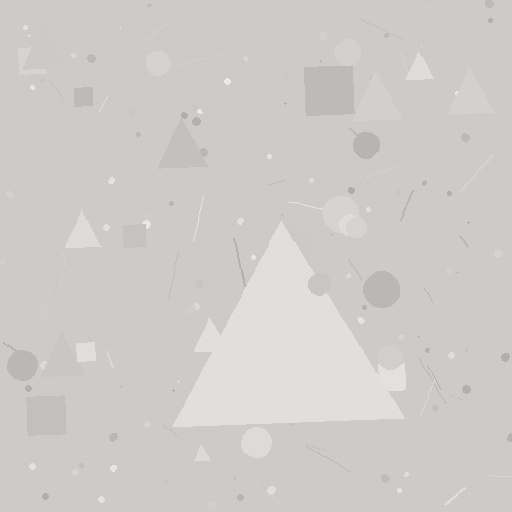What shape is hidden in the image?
A triangle is hidden in the image.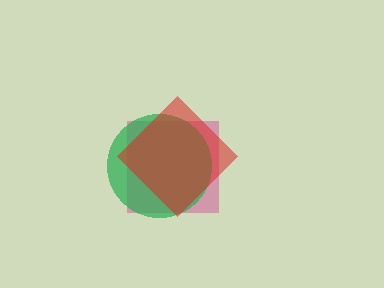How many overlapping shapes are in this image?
There are 3 overlapping shapes in the image.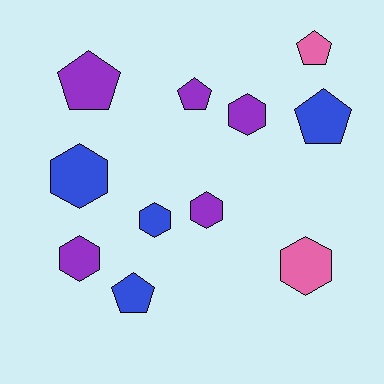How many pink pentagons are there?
There is 1 pink pentagon.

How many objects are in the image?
There are 11 objects.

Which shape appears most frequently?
Hexagon, with 6 objects.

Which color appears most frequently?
Purple, with 5 objects.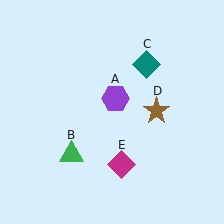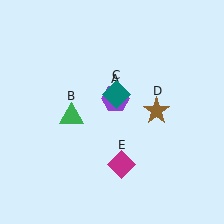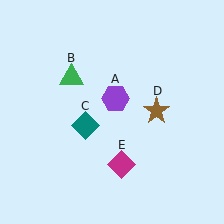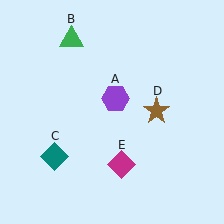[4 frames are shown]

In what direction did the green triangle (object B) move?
The green triangle (object B) moved up.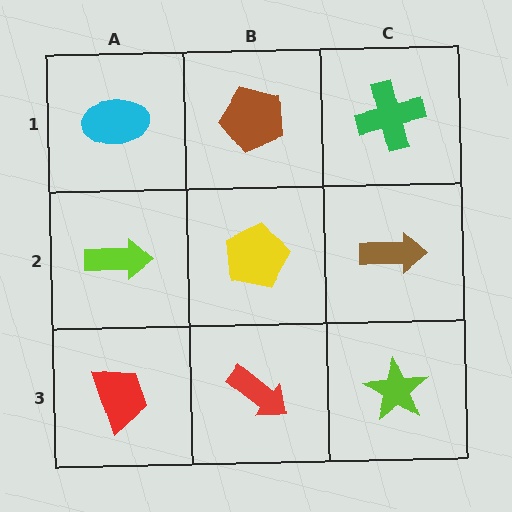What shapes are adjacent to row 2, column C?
A green cross (row 1, column C), a lime star (row 3, column C), a yellow pentagon (row 2, column B).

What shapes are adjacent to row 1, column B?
A yellow pentagon (row 2, column B), a cyan ellipse (row 1, column A), a green cross (row 1, column C).